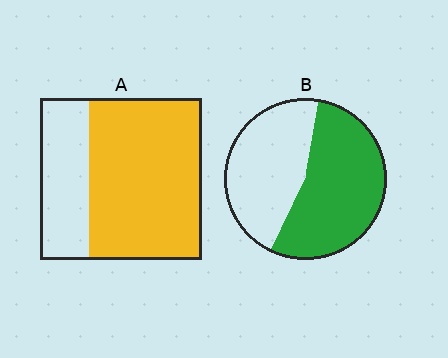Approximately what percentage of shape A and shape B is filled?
A is approximately 70% and B is approximately 55%.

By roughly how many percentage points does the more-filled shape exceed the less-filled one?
By roughly 15 percentage points (A over B).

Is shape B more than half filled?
Yes.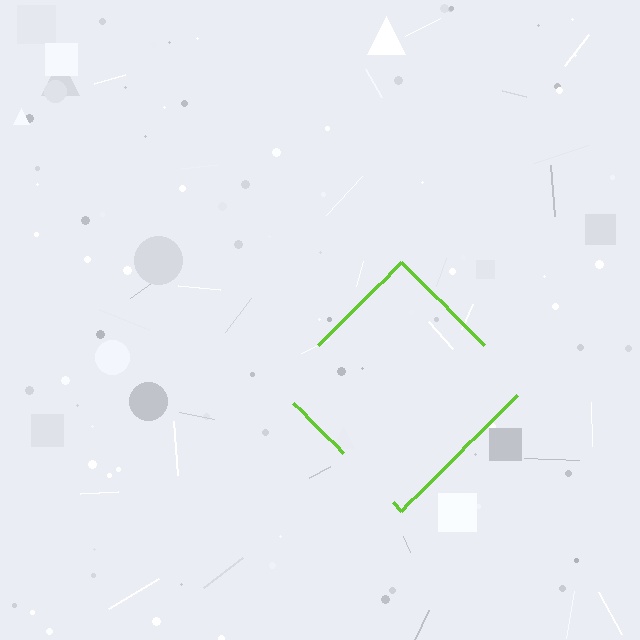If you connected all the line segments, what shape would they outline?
They would outline a diamond.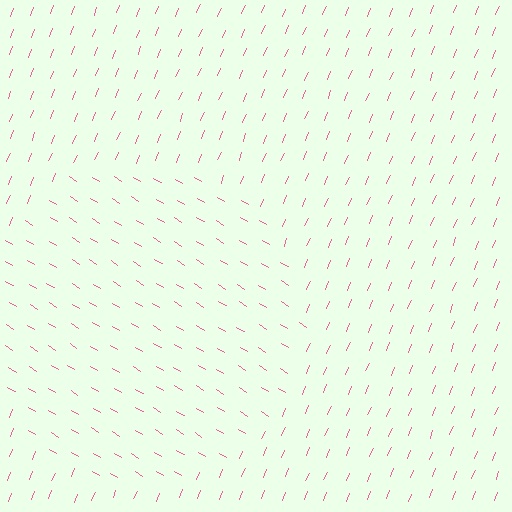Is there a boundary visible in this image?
Yes, there is a texture boundary formed by a change in line orientation.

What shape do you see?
I see a circle.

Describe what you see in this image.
The image is filled with small pink line segments. A circle region in the image has lines oriented differently from the surrounding lines, creating a visible texture boundary.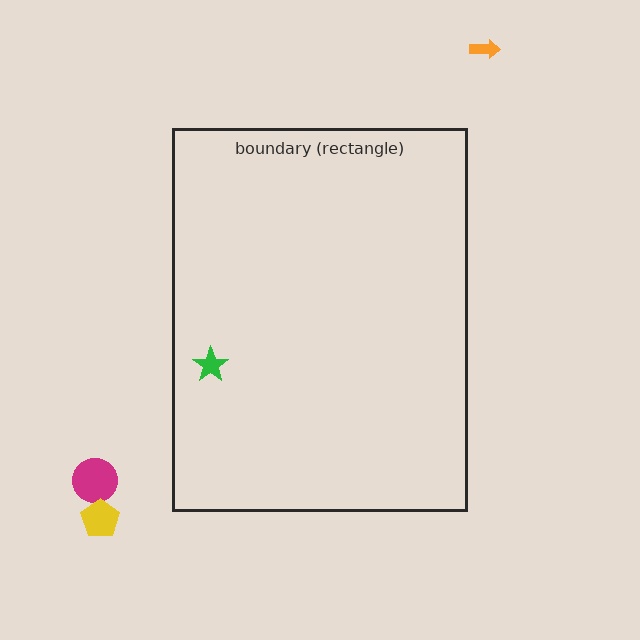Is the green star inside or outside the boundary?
Inside.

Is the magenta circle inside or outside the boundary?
Outside.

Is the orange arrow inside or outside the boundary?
Outside.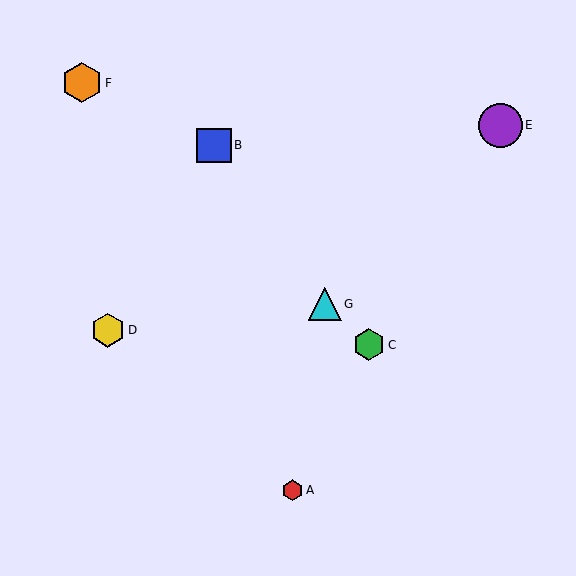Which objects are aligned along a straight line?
Objects C, F, G are aligned along a straight line.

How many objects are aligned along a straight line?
3 objects (C, F, G) are aligned along a straight line.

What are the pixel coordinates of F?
Object F is at (82, 83).